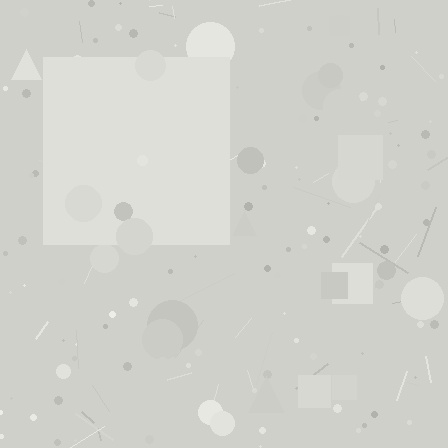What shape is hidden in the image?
A square is hidden in the image.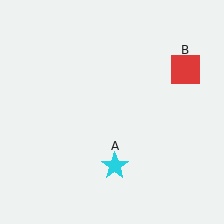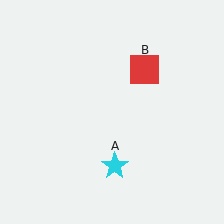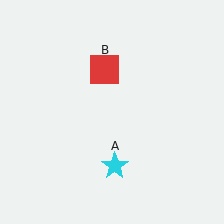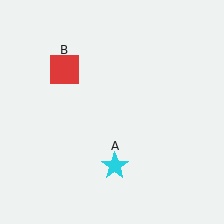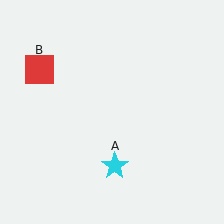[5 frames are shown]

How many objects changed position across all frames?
1 object changed position: red square (object B).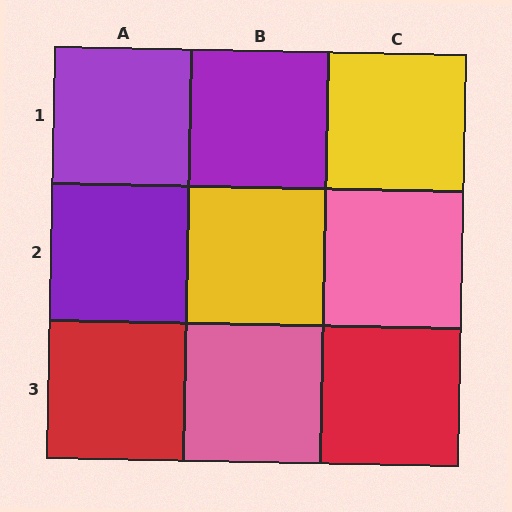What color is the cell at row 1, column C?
Yellow.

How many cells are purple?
3 cells are purple.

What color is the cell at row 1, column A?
Purple.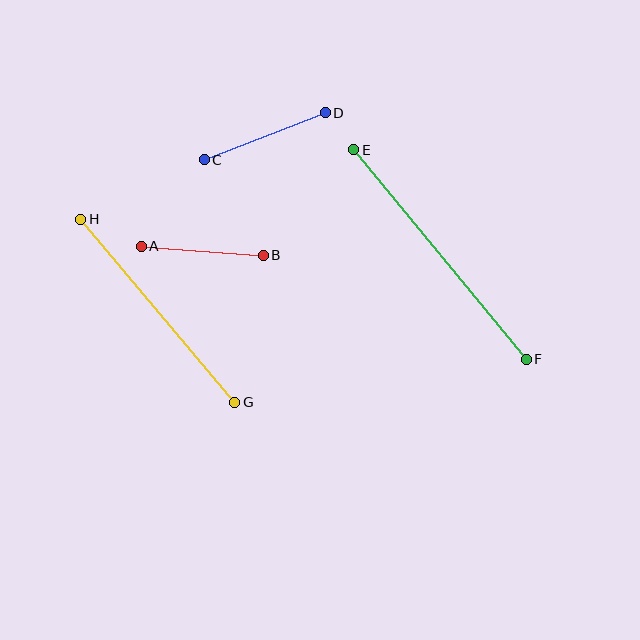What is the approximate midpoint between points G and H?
The midpoint is at approximately (158, 311) pixels.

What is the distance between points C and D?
The distance is approximately 130 pixels.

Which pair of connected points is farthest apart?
Points E and F are farthest apart.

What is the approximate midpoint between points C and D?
The midpoint is at approximately (265, 136) pixels.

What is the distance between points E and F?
The distance is approximately 271 pixels.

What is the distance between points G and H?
The distance is approximately 239 pixels.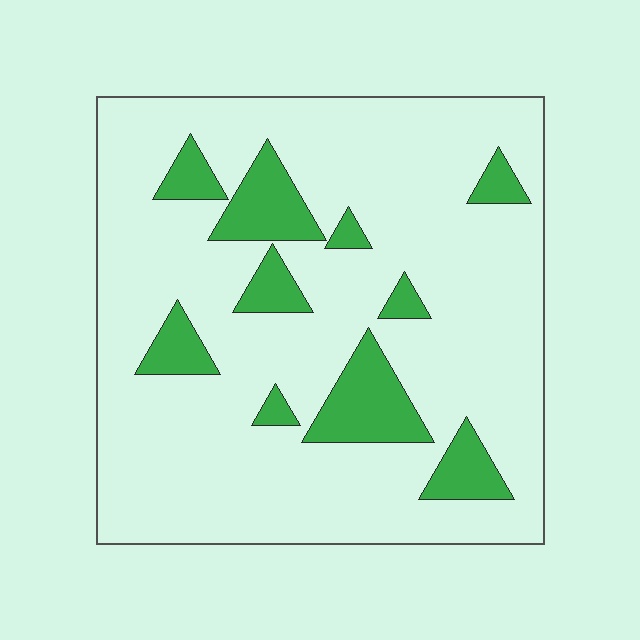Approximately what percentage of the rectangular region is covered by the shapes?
Approximately 15%.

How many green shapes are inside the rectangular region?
10.